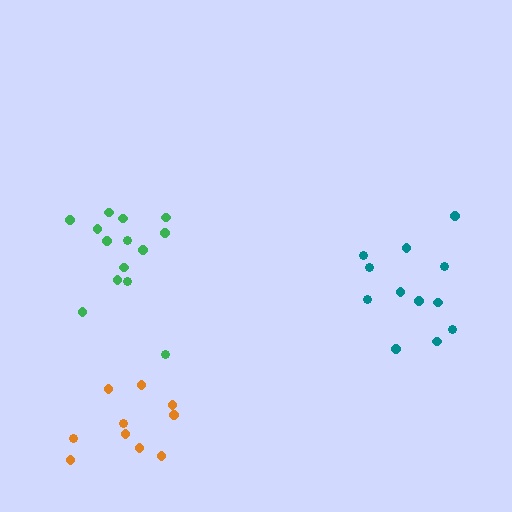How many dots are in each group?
Group 1: 12 dots, Group 2: 10 dots, Group 3: 14 dots (36 total).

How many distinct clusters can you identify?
There are 3 distinct clusters.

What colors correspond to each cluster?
The clusters are colored: teal, orange, green.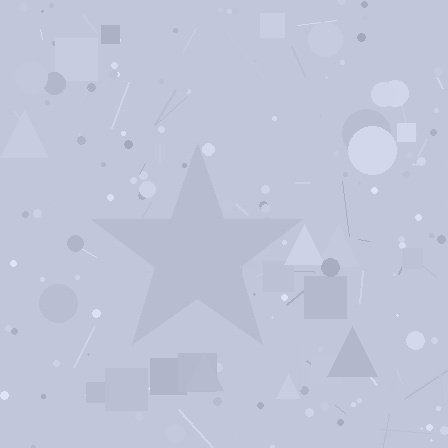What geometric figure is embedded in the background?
A star is embedded in the background.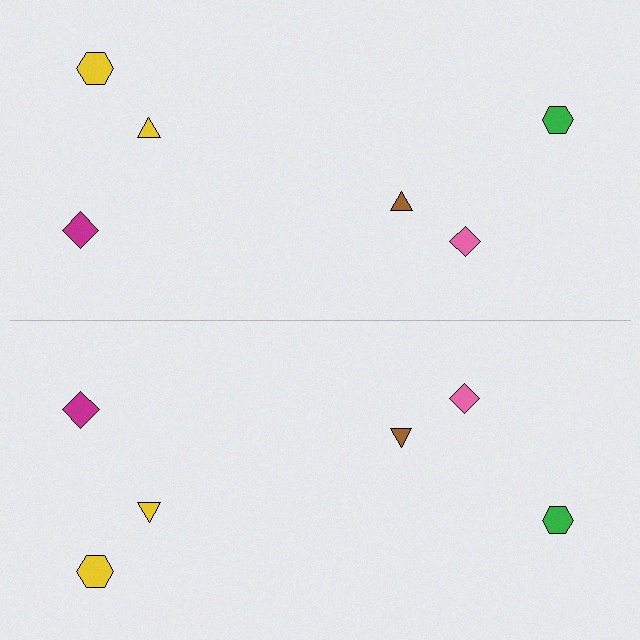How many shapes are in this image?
There are 12 shapes in this image.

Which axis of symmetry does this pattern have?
The pattern has a horizontal axis of symmetry running through the center of the image.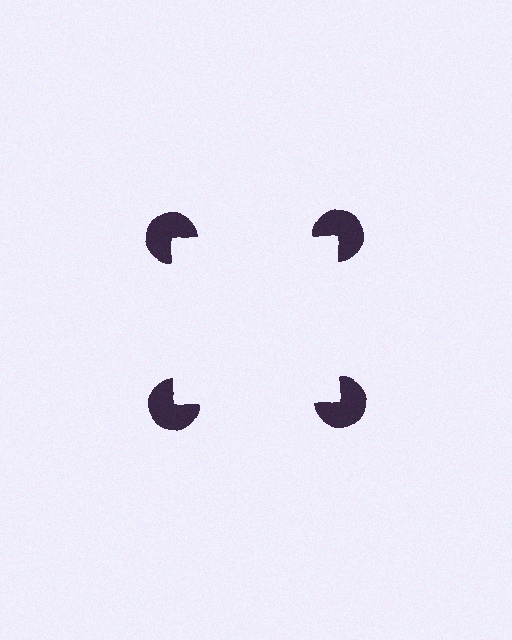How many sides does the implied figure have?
4 sides.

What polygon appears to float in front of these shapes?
An illusory square — its edges are inferred from the aligned wedge cuts in the pac-man discs, not physically drawn.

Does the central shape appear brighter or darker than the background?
It typically appears slightly brighter than the background, even though no actual brightness change is drawn.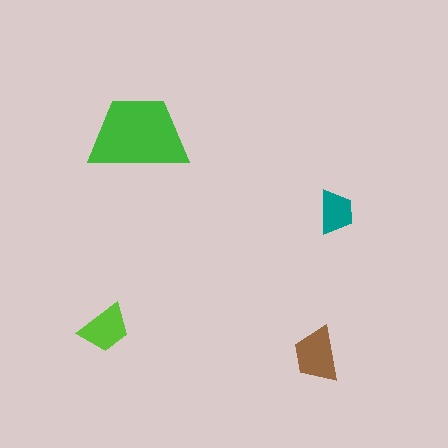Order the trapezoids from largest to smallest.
the green one, the brown one, the lime one, the teal one.